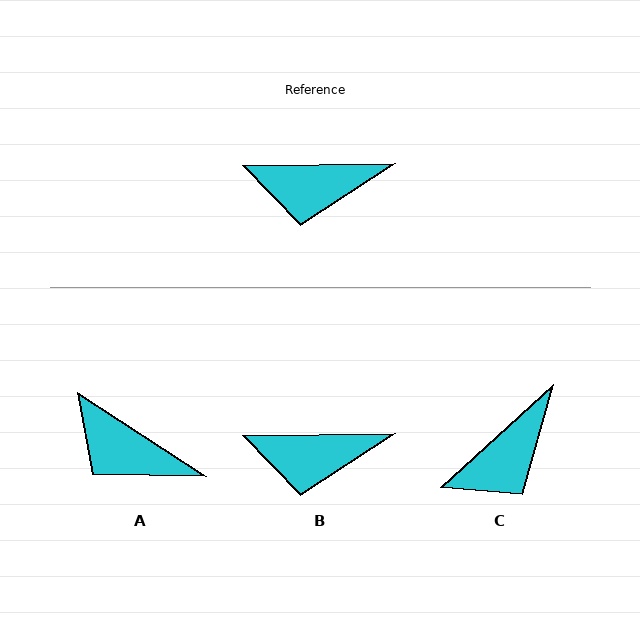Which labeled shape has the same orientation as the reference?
B.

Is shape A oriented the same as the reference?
No, it is off by about 34 degrees.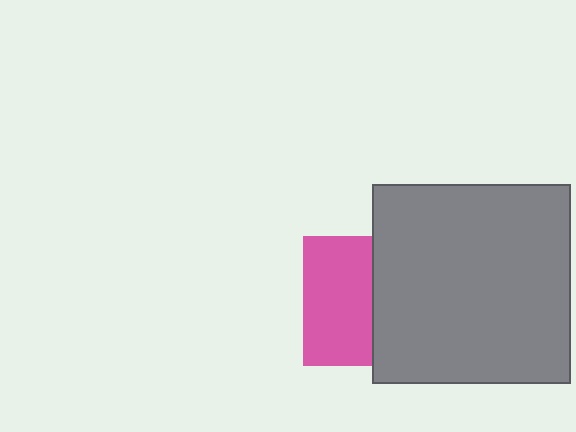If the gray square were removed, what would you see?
You would see the complete pink square.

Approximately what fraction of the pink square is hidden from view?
Roughly 48% of the pink square is hidden behind the gray square.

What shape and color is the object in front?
The object in front is a gray square.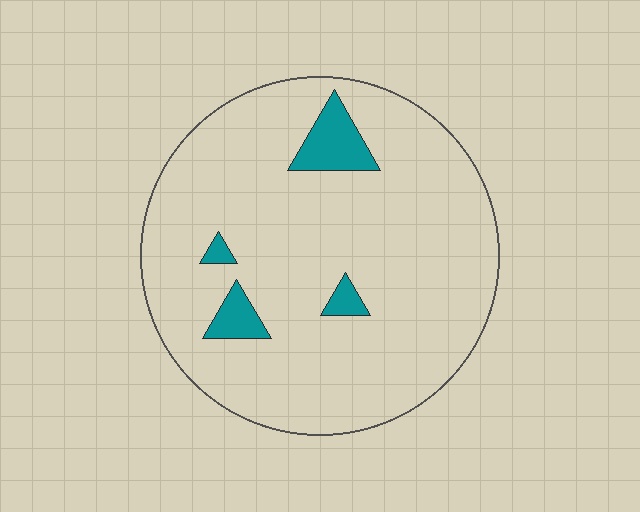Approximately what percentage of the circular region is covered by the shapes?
Approximately 10%.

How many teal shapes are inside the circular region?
4.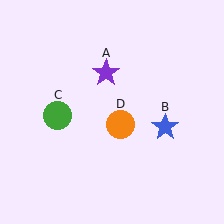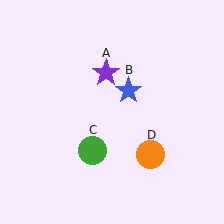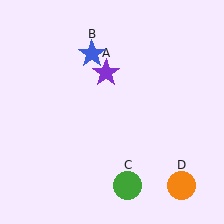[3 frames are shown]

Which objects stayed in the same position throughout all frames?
Purple star (object A) remained stationary.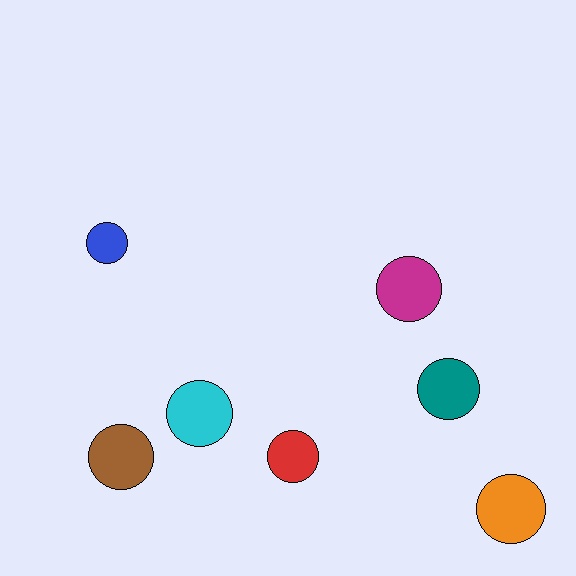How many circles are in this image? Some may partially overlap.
There are 7 circles.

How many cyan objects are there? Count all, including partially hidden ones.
There is 1 cyan object.